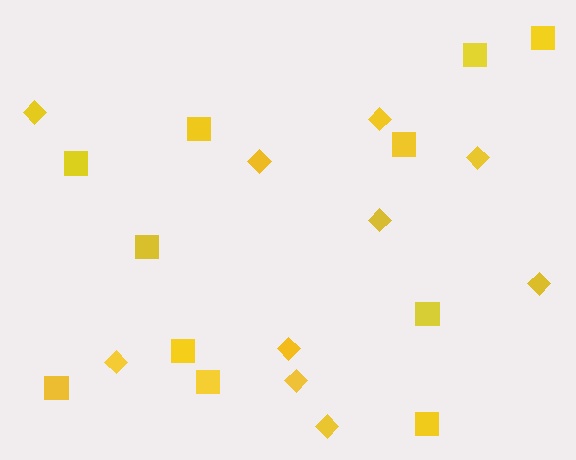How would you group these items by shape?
There are 2 groups: one group of diamonds (10) and one group of squares (11).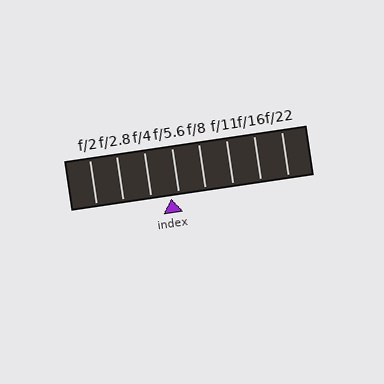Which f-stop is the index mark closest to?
The index mark is closest to f/5.6.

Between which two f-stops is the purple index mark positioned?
The index mark is between f/4 and f/5.6.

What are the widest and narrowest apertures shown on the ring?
The widest aperture shown is f/2 and the narrowest is f/22.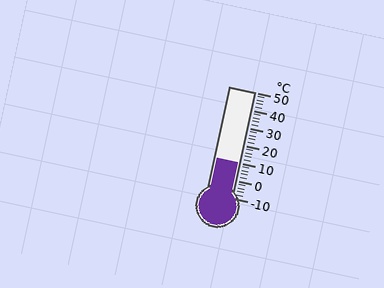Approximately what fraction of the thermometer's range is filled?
The thermometer is filled to approximately 35% of its range.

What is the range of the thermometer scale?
The thermometer scale ranges from -10°C to 50°C.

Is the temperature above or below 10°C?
The temperature is at 10°C.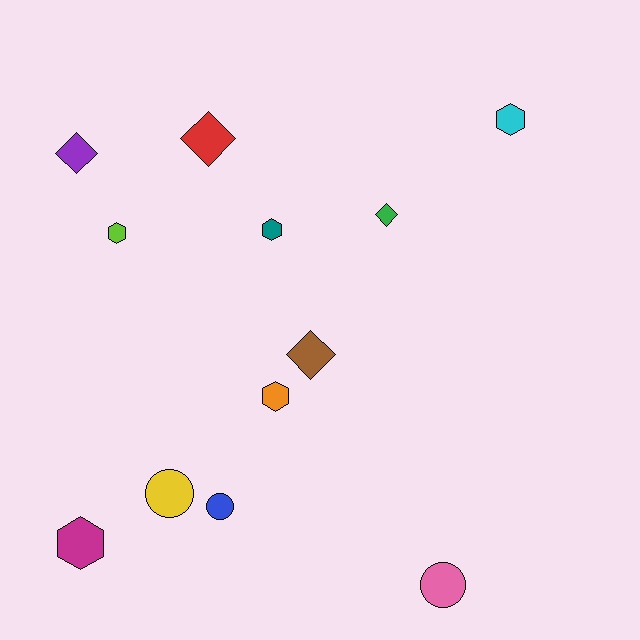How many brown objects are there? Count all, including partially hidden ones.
There is 1 brown object.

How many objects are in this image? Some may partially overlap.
There are 12 objects.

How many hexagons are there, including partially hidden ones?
There are 5 hexagons.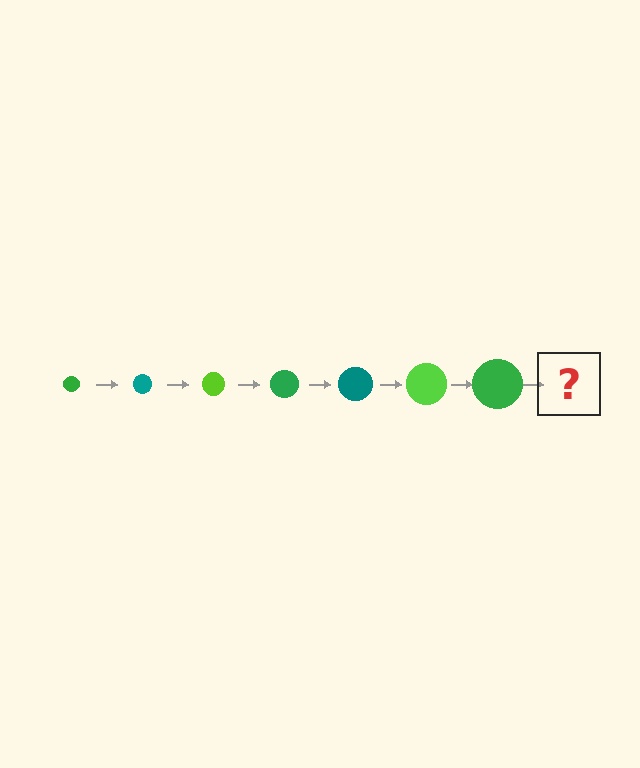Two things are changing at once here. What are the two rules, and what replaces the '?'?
The two rules are that the circle grows larger each step and the color cycles through green, teal, and lime. The '?' should be a teal circle, larger than the previous one.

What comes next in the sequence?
The next element should be a teal circle, larger than the previous one.